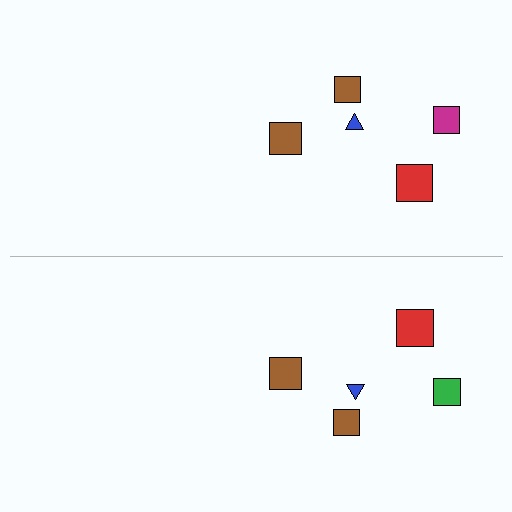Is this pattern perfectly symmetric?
No, the pattern is not perfectly symmetric. The green square on the bottom side breaks the symmetry — its mirror counterpart is magenta.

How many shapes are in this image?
There are 10 shapes in this image.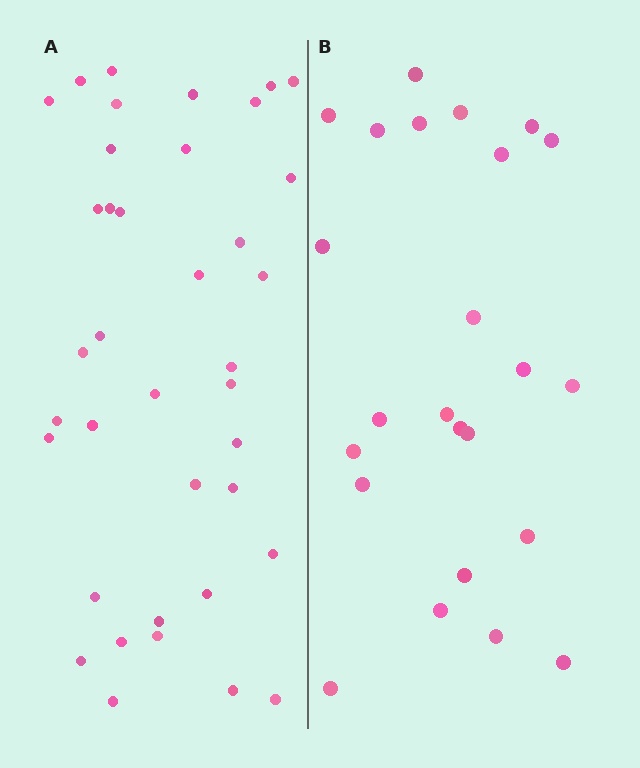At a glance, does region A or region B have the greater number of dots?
Region A (the left region) has more dots.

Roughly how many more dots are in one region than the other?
Region A has approximately 15 more dots than region B.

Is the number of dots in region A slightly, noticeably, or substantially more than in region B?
Region A has substantially more. The ratio is roughly 1.6 to 1.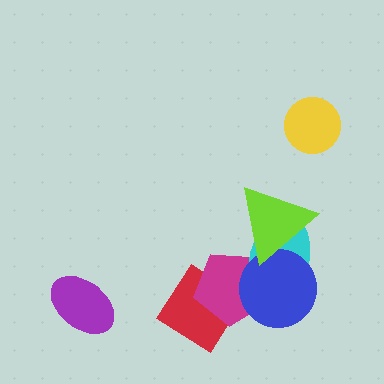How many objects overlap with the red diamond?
1 object overlaps with the red diamond.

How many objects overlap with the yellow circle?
0 objects overlap with the yellow circle.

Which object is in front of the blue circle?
The lime triangle is in front of the blue circle.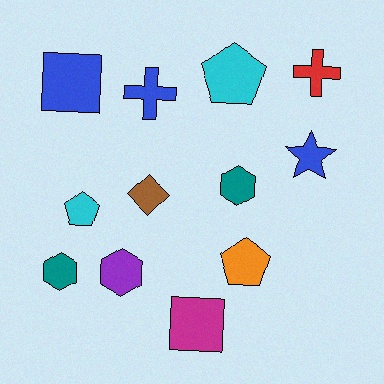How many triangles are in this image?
There are no triangles.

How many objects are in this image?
There are 12 objects.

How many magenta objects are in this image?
There is 1 magenta object.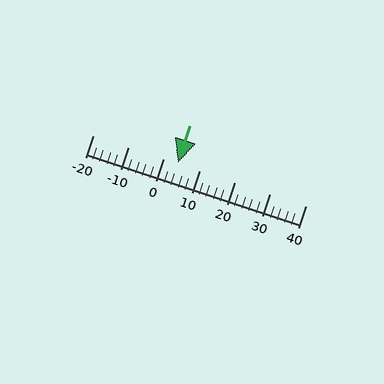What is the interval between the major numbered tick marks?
The major tick marks are spaced 10 units apart.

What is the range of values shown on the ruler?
The ruler shows values from -20 to 40.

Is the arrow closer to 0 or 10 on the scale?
The arrow is closer to 0.